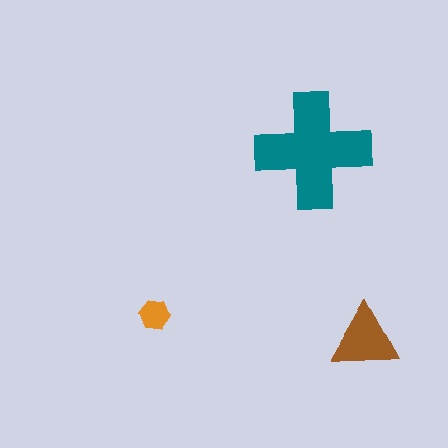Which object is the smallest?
The orange hexagon.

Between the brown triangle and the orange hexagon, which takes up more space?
The brown triangle.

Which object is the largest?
The teal cross.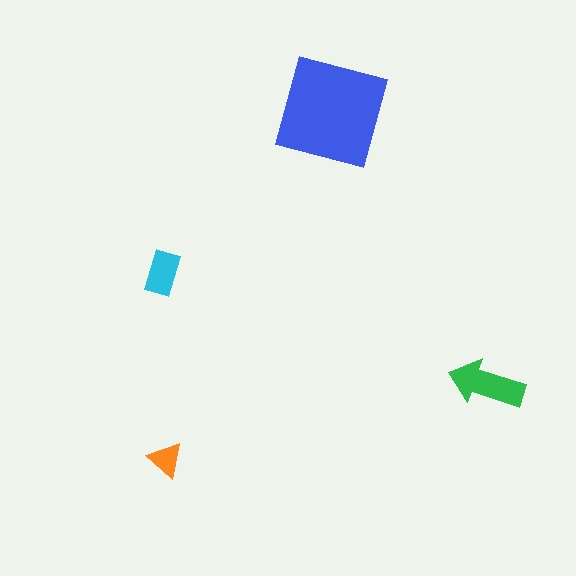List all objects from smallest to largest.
The orange triangle, the cyan rectangle, the green arrow, the blue square.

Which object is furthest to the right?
The green arrow is rightmost.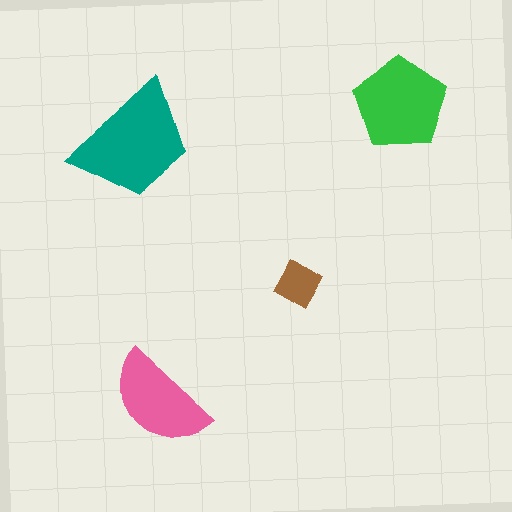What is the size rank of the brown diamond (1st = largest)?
4th.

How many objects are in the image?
There are 4 objects in the image.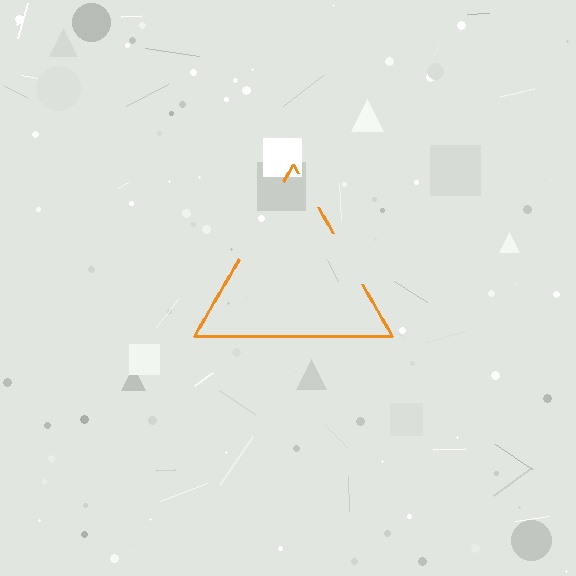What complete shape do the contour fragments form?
The contour fragments form a triangle.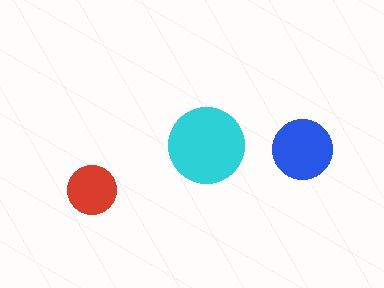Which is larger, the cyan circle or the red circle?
The cyan one.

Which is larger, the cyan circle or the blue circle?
The cyan one.